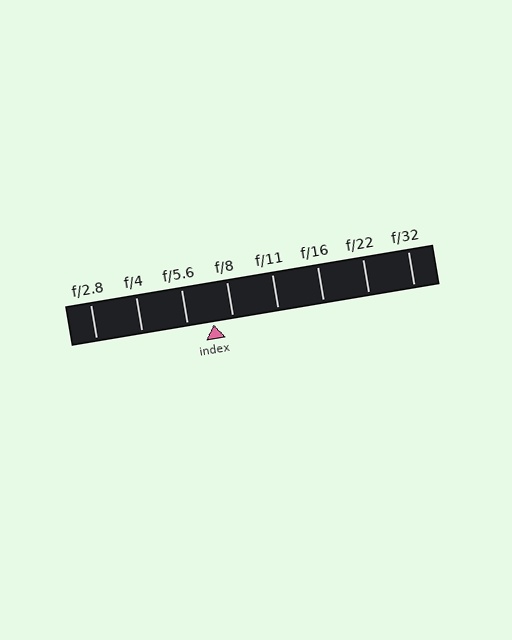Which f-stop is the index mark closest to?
The index mark is closest to f/8.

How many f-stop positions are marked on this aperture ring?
There are 8 f-stop positions marked.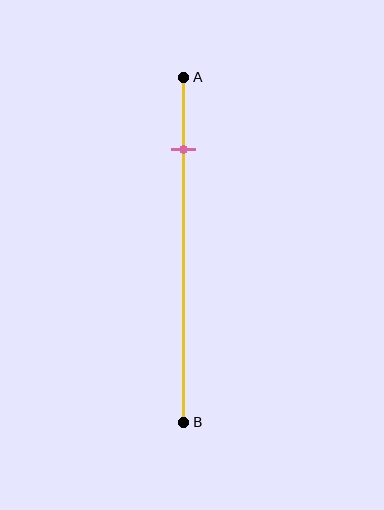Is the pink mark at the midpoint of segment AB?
No, the mark is at about 20% from A, not at the 50% midpoint.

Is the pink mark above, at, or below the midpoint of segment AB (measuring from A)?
The pink mark is above the midpoint of segment AB.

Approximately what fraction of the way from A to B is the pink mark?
The pink mark is approximately 20% of the way from A to B.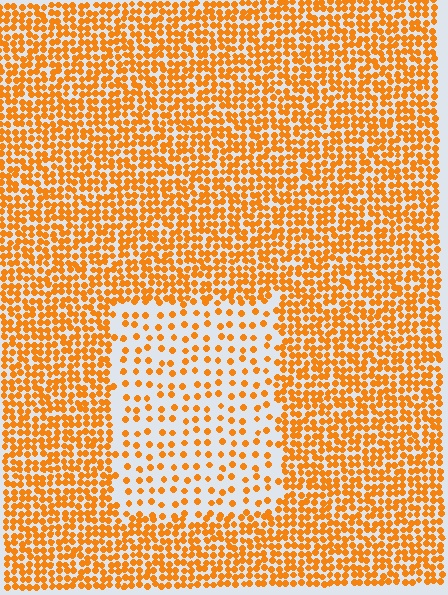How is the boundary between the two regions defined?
The boundary is defined by a change in element density (approximately 2.6x ratio). All elements are the same color, size, and shape.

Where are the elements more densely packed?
The elements are more densely packed outside the rectangle boundary.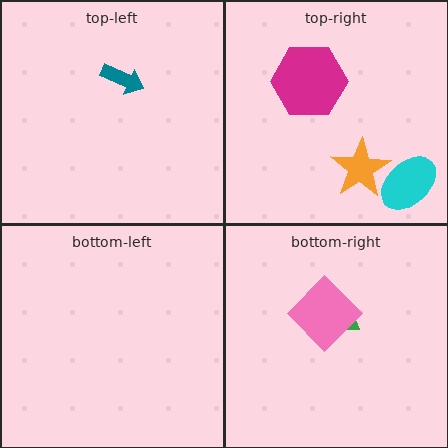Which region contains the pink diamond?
The bottom-right region.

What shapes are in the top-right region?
The magenta hexagon, the orange star, the cyan ellipse.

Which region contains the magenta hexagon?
The top-right region.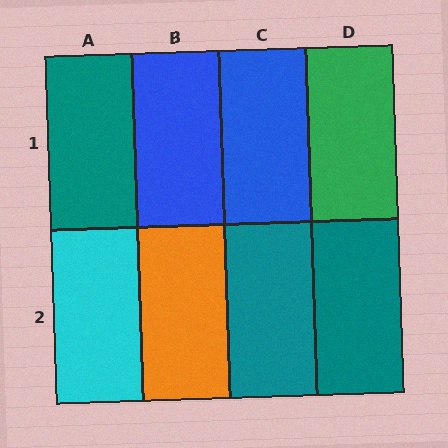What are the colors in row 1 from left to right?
Teal, blue, blue, green.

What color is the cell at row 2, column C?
Teal.